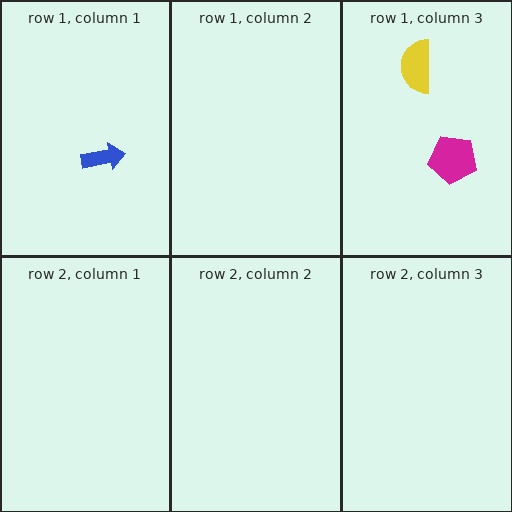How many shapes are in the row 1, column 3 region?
2.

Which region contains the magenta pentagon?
The row 1, column 3 region.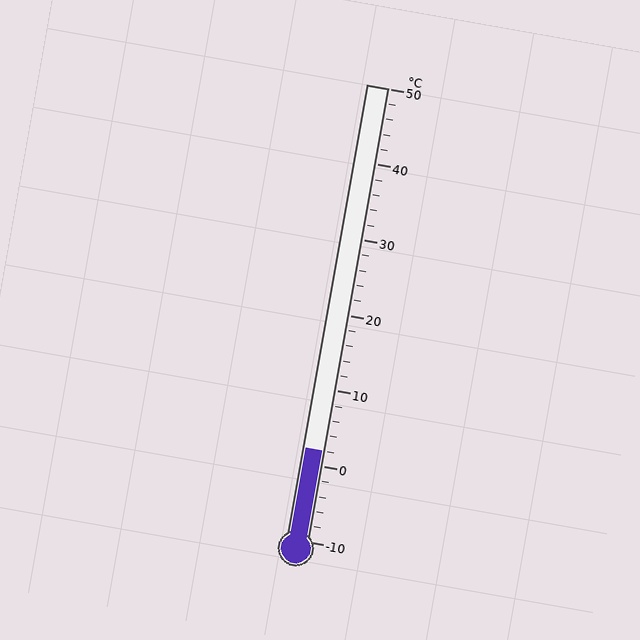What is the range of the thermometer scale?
The thermometer scale ranges from -10°C to 50°C.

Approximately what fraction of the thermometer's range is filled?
The thermometer is filled to approximately 20% of its range.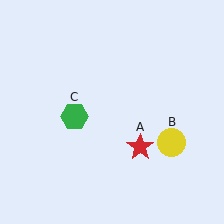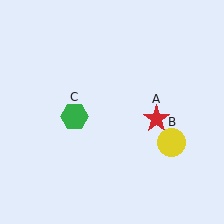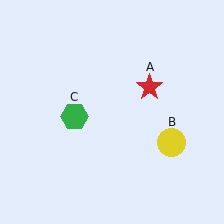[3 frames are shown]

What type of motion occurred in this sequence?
The red star (object A) rotated counterclockwise around the center of the scene.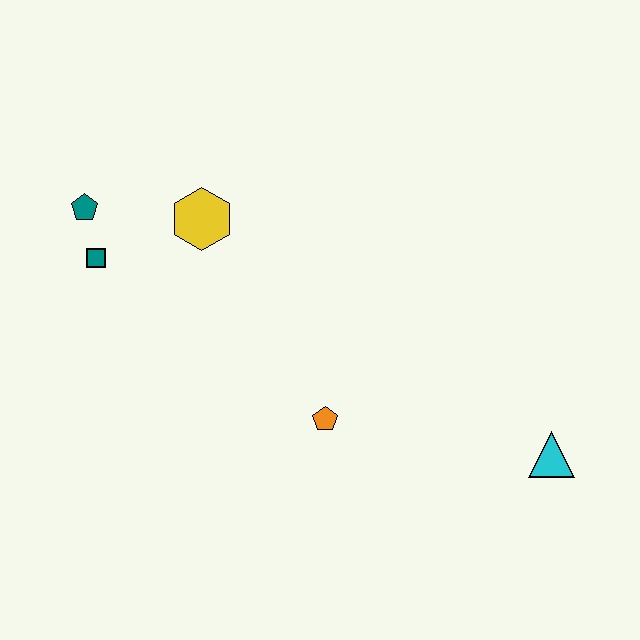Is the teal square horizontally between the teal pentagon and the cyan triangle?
Yes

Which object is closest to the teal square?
The teal pentagon is closest to the teal square.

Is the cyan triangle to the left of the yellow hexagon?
No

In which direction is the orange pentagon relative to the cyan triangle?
The orange pentagon is to the left of the cyan triangle.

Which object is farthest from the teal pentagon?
The cyan triangle is farthest from the teal pentagon.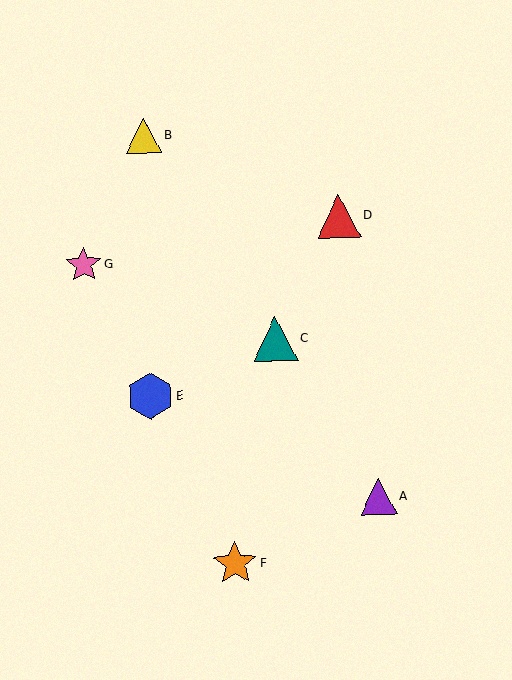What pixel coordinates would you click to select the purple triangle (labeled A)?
Click at (379, 497) to select the purple triangle A.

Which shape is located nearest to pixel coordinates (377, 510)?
The purple triangle (labeled A) at (379, 497) is nearest to that location.